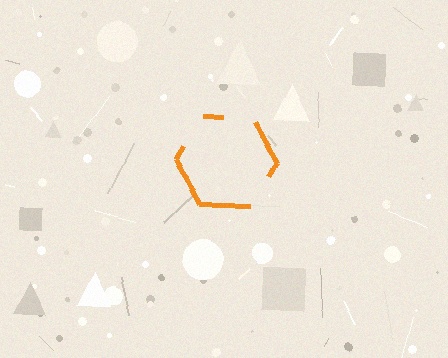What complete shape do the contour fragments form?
The contour fragments form a hexagon.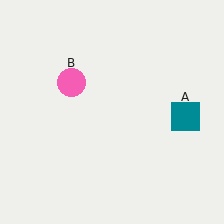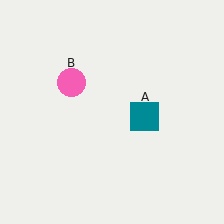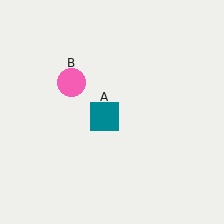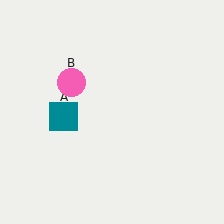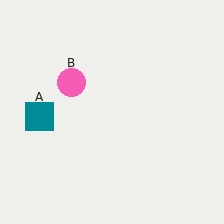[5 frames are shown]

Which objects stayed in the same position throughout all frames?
Pink circle (object B) remained stationary.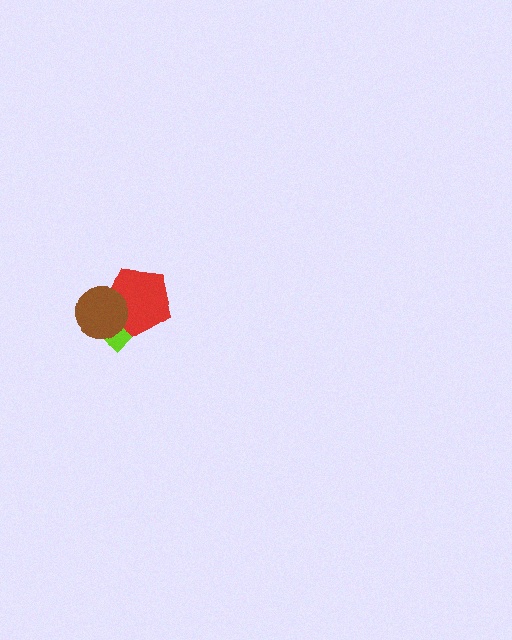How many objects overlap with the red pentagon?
2 objects overlap with the red pentagon.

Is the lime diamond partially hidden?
Yes, it is partially covered by another shape.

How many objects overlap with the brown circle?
2 objects overlap with the brown circle.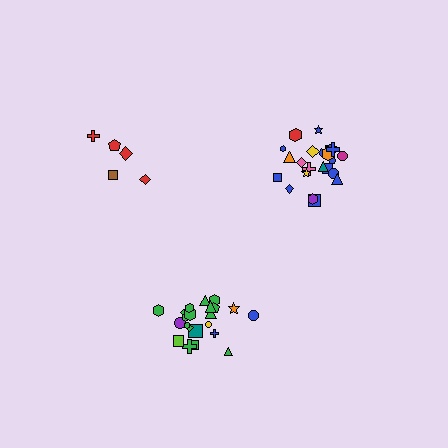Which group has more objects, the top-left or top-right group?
The top-right group.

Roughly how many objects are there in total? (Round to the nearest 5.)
Roughly 50 objects in total.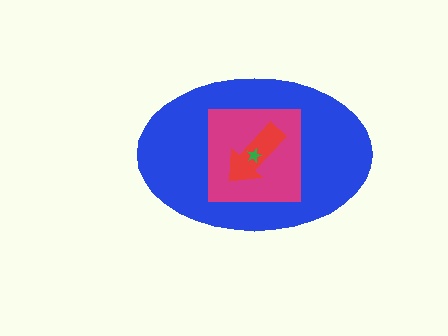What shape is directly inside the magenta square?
The red arrow.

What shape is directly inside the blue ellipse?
The magenta square.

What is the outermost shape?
The blue ellipse.